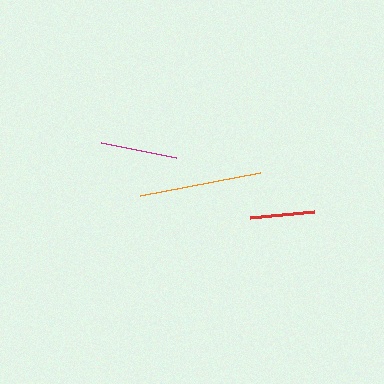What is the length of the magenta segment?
The magenta segment is approximately 76 pixels long.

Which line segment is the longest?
The orange line is the longest at approximately 122 pixels.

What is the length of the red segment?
The red segment is approximately 65 pixels long.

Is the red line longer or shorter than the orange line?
The orange line is longer than the red line.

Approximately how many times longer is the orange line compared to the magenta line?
The orange line is approximately 1.6 times the length of the magenta line.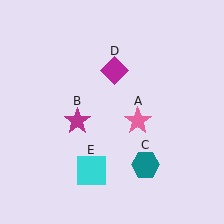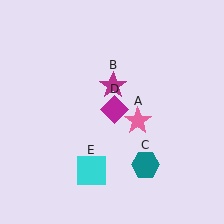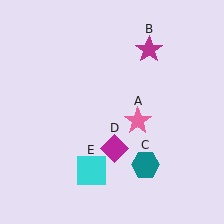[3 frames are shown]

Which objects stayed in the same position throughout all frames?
Pink star (object A) and teal hexagon (object C) and cyan square (object E) remained stationary.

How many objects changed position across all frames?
2 objects changed position: magenta star (object B), magenta diamond (object D).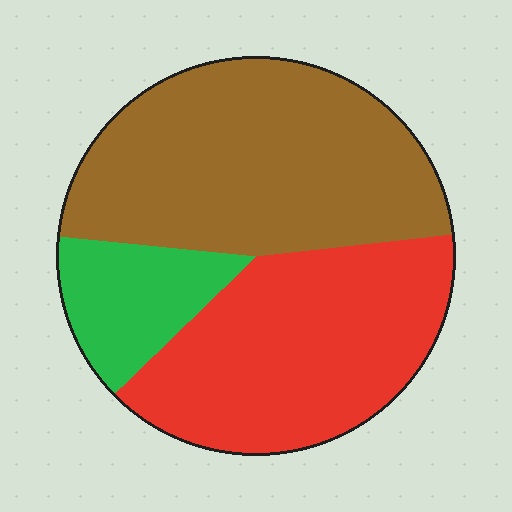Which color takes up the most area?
Brown, at roughly 45%.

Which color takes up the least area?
Green, at roughly 15%.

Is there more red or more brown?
Brown.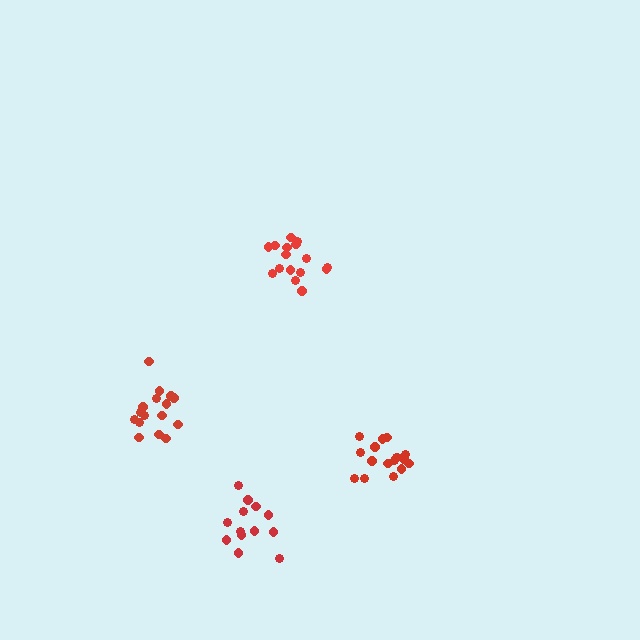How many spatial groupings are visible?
There are 4 spatial groupings.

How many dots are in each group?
Group 1: 16 dots, Group 2: 17 dots, Group 3: 16 dots, Group 4: 13 dots (62 total).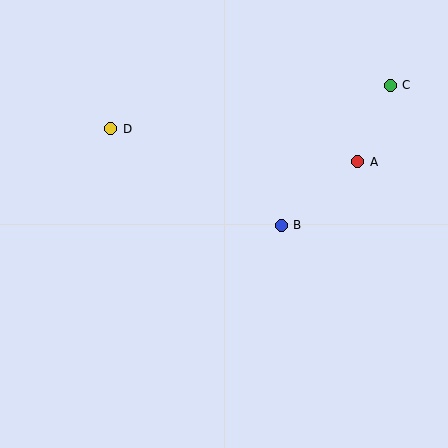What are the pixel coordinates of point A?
Point A is at (358, 162).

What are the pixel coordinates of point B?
Point B is at (281, 225).